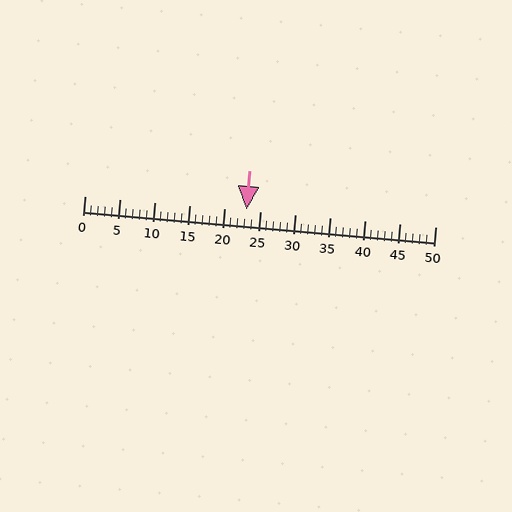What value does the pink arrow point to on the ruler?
The pink arrow points to approximately 23.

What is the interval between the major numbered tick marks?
The major tick marks are spaced 5 units apart.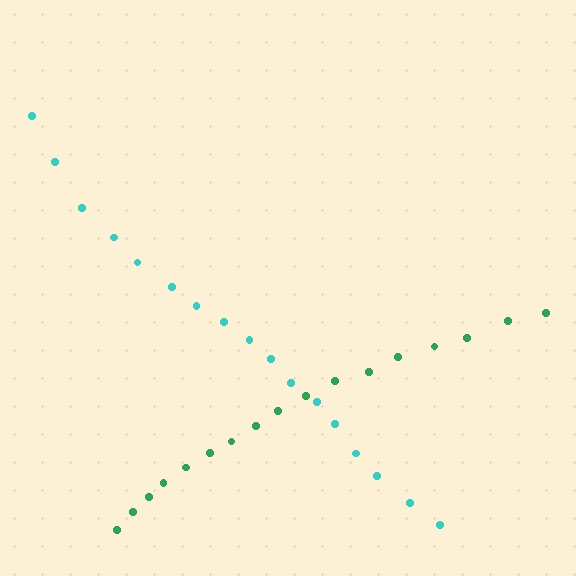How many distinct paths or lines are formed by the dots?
There are 2 distinct paths.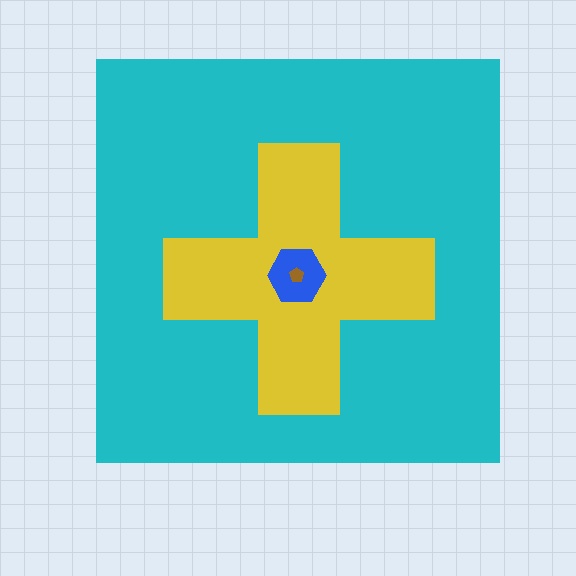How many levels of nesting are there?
4.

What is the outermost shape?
The cyan square.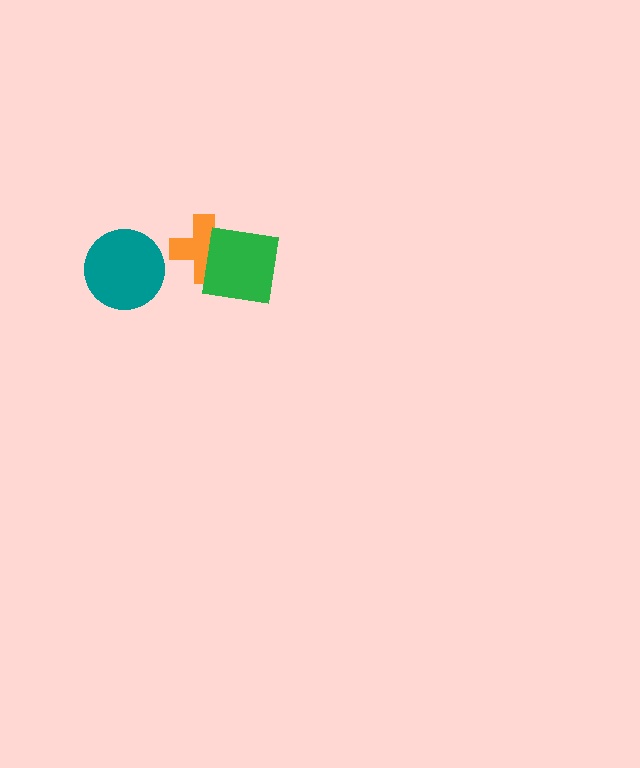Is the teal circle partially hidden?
No, no other shape covers it.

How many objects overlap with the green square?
1 object overlaps with the green square.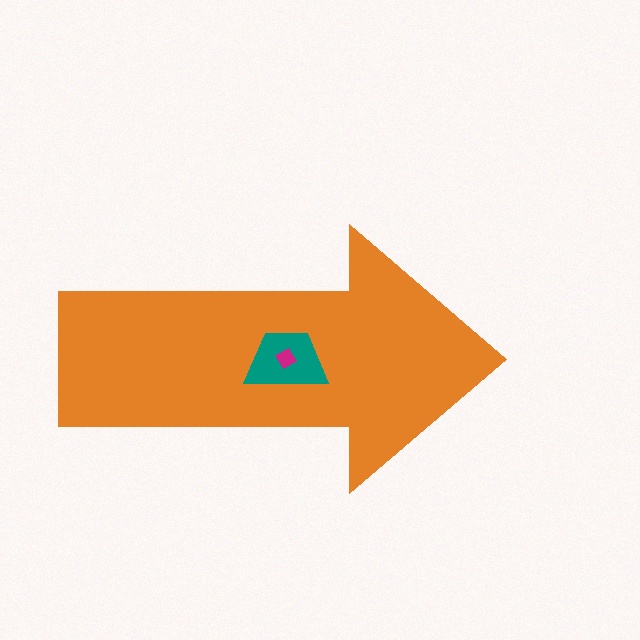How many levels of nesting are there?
3.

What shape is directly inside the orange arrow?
The teal trapezoid.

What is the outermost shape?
The orange arrow.